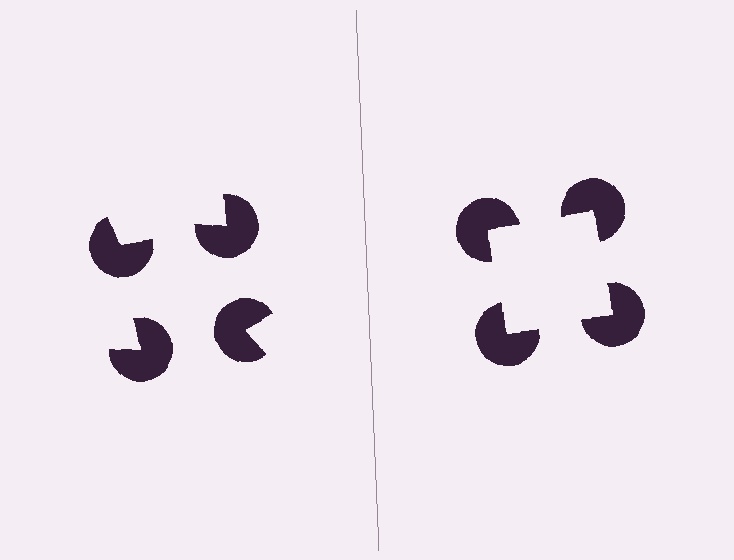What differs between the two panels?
The pac-man discs are positioned identically on both sides; only the wedge orientations differ. On the right they align to a square; on the left they are misaligned.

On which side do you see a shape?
An illusory square appears on the right side. On the left side the wedge cuts are rotated, so no coherent shape forms.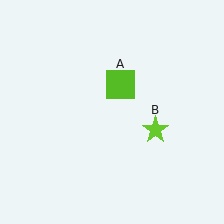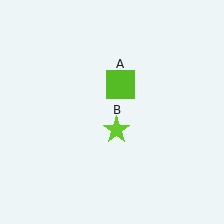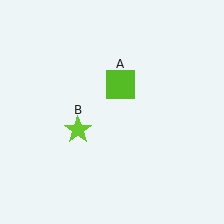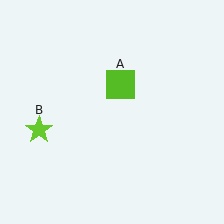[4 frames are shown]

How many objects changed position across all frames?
1 object changed position: lime star (object B).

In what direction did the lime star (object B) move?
The lime star (object B) moved left.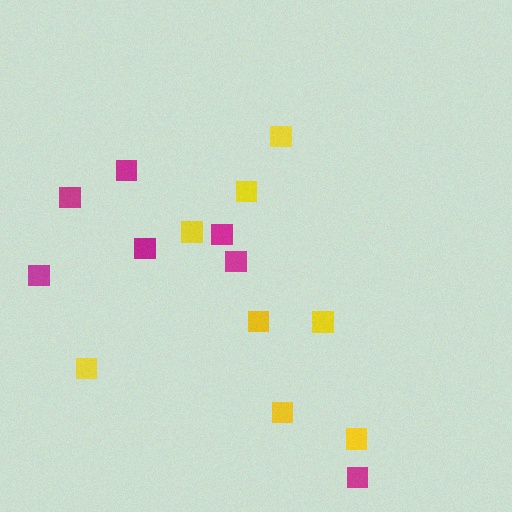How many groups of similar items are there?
There are 2 groups: one group of magenta squares (7) and one group of yellow squares (8).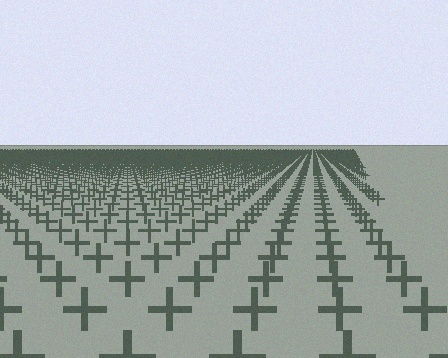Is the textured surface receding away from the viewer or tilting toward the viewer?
The surface is receding away from the viewer. Texture elements get smaller and denser toward the top.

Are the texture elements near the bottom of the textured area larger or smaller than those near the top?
Larger. Near the bottom, elements are closer to the viewer and appear at a bigger on-screen size.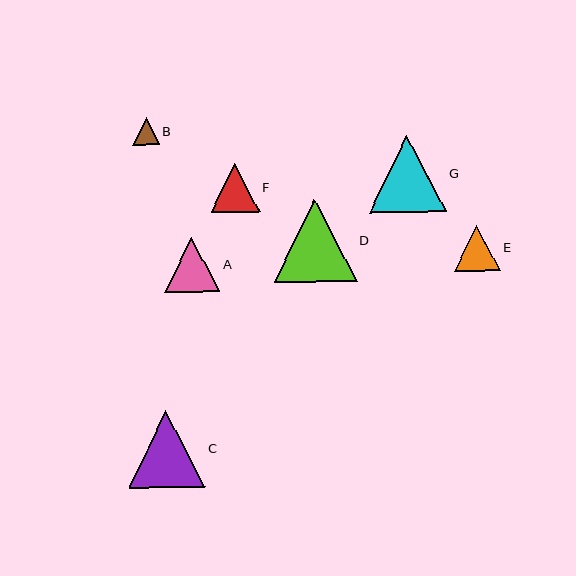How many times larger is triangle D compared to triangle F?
Triangle D is approximately 1.7 times the size of triangle F.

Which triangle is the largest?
Triangle D is the largest with a size of approximately 83 pixels.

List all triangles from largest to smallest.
From largest to smallest: D, G, C, A, F, E, B.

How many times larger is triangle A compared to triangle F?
Triangle A is approximately 1.1 times the size of triangle F.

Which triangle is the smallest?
Triangle B is the smallest with a size of approximately 27 pixels.